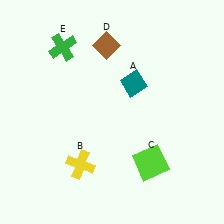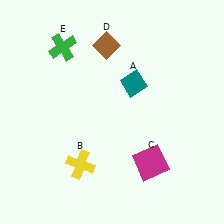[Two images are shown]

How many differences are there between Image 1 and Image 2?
There is 1 difference between the two images.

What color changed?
The square (C) changed from lime in Image 1 to magenta in Image 2.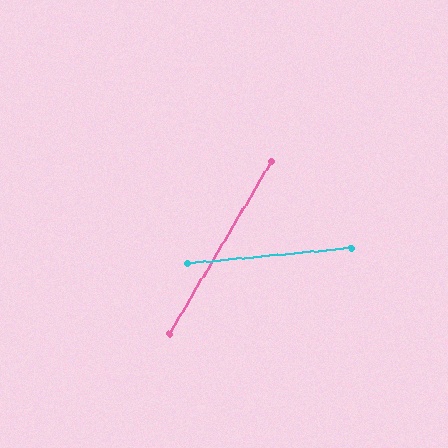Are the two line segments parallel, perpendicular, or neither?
Neither parallel nor perpendicular — they differ by about 54°.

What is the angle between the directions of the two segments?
Approximately 54 degrees.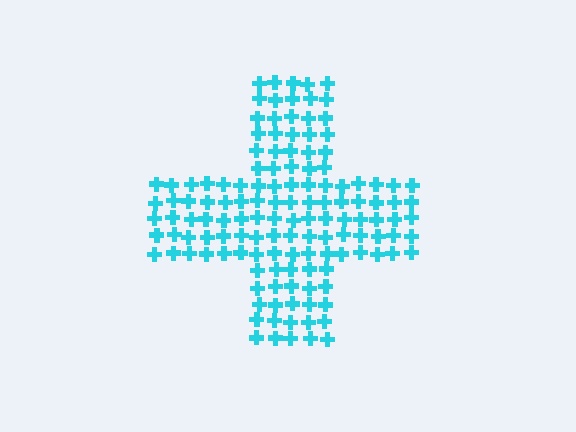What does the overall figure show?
The overall figure shows a cross.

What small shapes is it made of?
It is made of small crosses.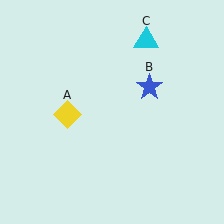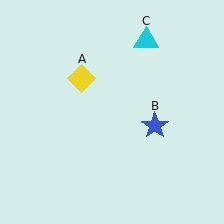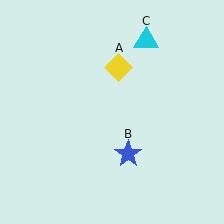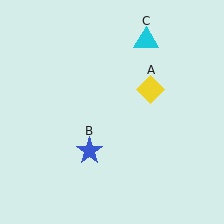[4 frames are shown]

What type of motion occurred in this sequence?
The yellow diamond (object A), blue star (object B) rotated clockwise around the center of the scene.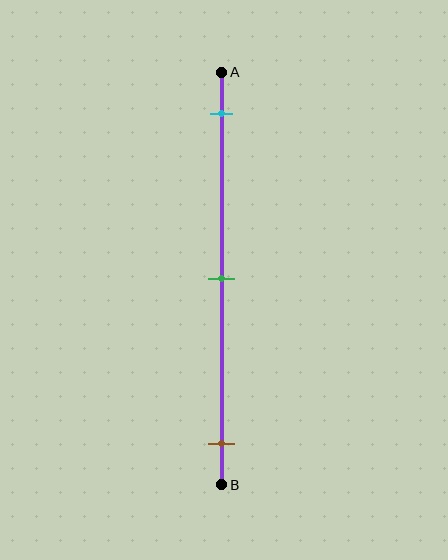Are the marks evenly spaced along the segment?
Yes, the marks are approximately evenly spaced.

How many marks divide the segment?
There are 3 marks dividing the segment.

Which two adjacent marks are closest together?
The cyan and green marks are the closest adjacent pair.